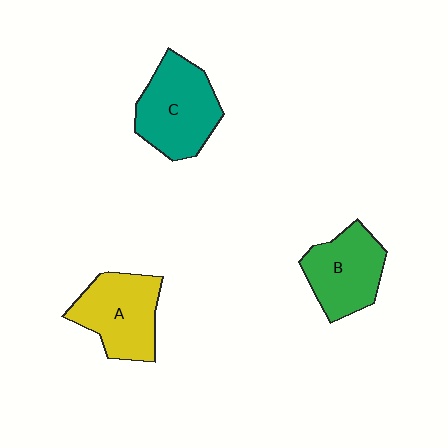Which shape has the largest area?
Shape C (teal).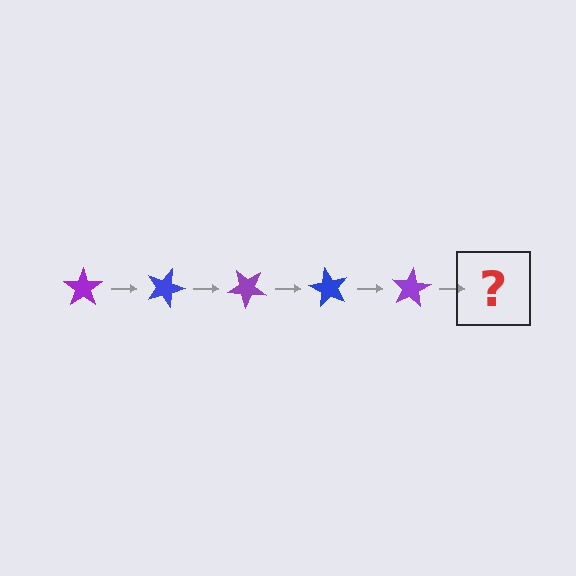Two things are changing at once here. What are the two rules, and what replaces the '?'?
The two rules are that it rotates 20 degrees each step and the color cycles through purple and blue. The '?' should be a blue star, rotated 100 degrees from the start.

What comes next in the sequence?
The next element should be a blue star, rotated 100 degrees from the start.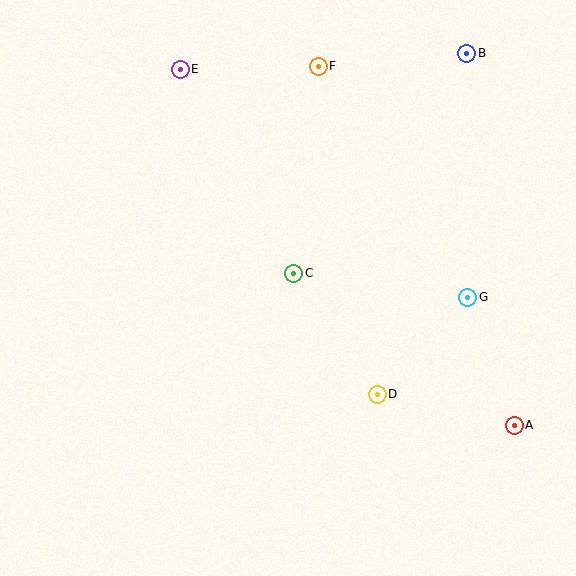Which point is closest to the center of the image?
Point C at (294, 273) is closest to the center.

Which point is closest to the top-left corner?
Point E is closest to the top-left corner.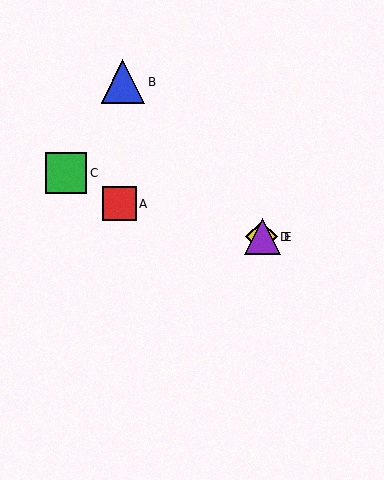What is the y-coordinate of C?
Object C is at y≈173.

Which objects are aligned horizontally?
Objects D, E are aligned horizontally.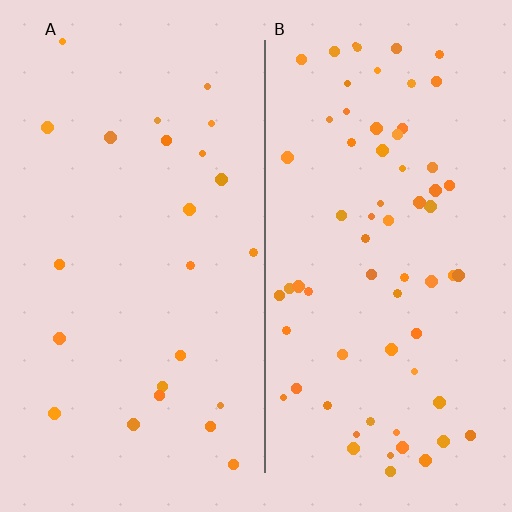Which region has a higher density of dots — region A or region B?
B (the right).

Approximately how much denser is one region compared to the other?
Approximately 2.8× — region B over region A.